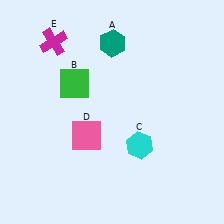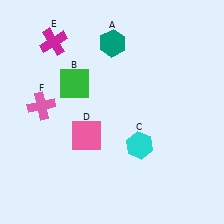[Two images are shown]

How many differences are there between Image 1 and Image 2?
There is 1 difference between the two images.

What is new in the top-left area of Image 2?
A pink cross (F) was added in the top-left area of Image 2.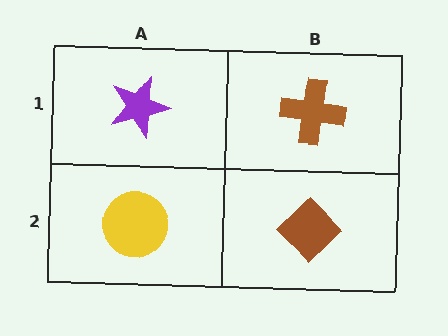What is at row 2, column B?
A brown diamond.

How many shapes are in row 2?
2 shapes.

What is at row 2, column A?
A yellow circle.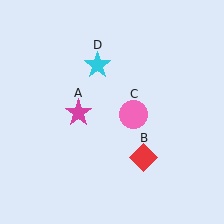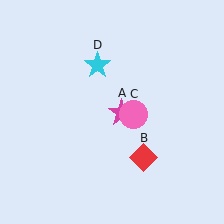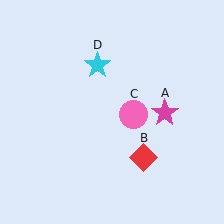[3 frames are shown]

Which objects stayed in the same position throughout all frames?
Red diamond (object B) and pink circle (object C) and cyan star (object D) remained stationary.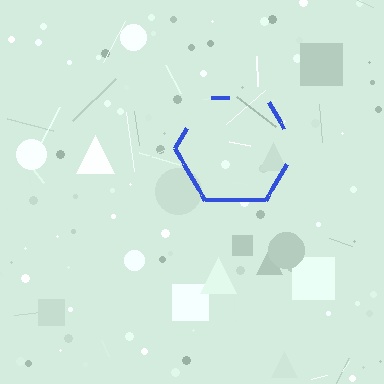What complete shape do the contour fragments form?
The contour fragments form a hexagon.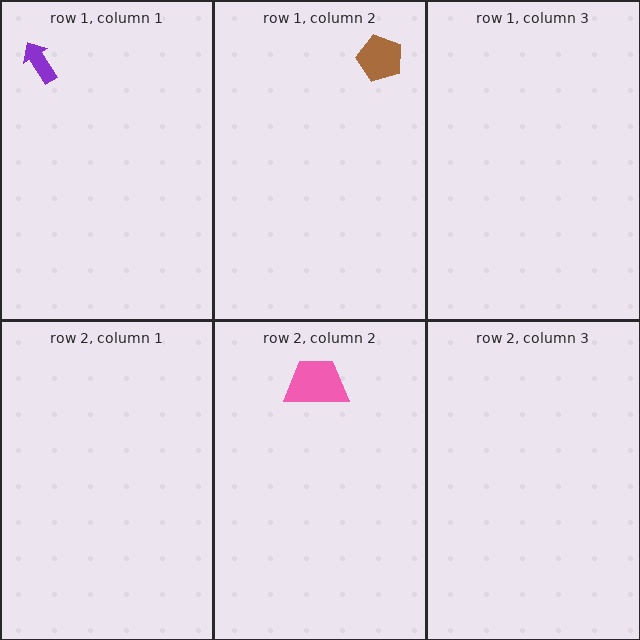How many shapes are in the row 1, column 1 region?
1.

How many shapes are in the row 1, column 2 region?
1.